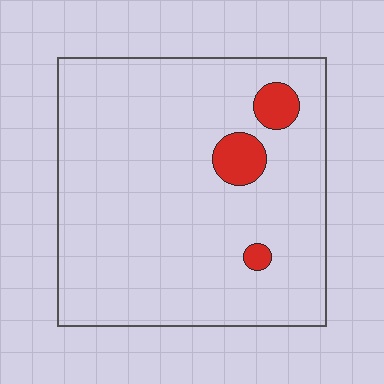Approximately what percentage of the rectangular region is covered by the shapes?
Approximately 5%.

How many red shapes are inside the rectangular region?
3.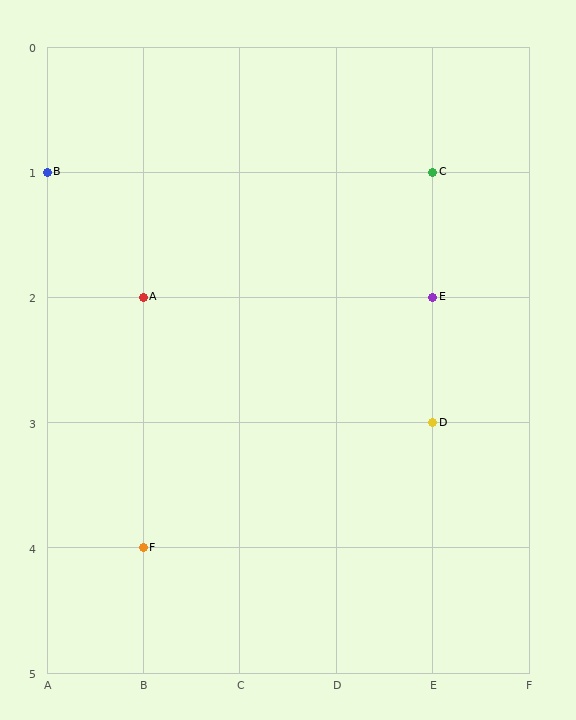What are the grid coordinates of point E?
Point E is at grid coordinates (E, 2).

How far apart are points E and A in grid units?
Points E and A are 3 columns apart.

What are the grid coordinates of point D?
Point D is at grid coordinates (E, 3).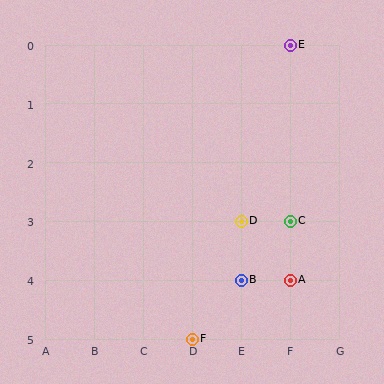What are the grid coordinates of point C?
Point C is at grid coordinates (F, 3).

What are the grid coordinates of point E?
Point E is at grid coordinates (F, 0).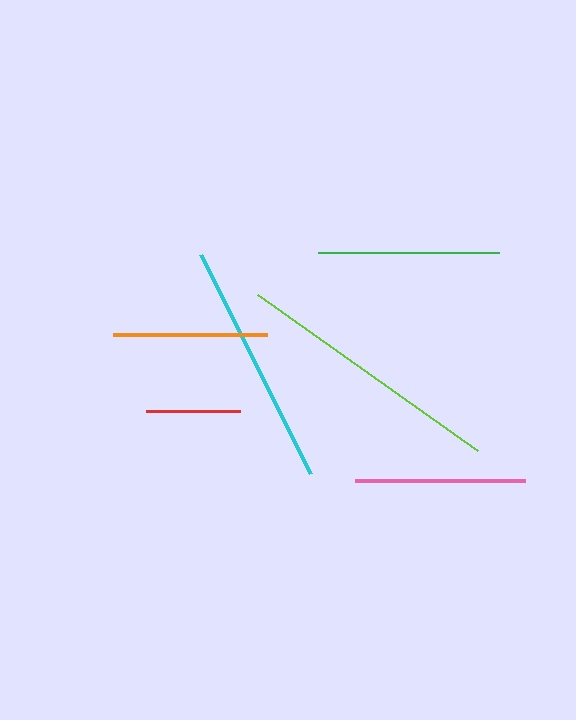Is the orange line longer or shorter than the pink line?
The pink line is longer than the orange line.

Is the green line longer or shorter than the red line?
The green line is longer than the red line.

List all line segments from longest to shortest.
From longest to shortest: lime, cyan, green, pink, orange, red.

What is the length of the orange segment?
The orange segment is approximately 154 pixels long.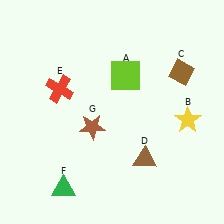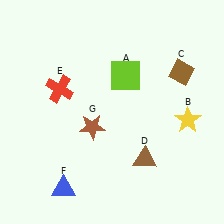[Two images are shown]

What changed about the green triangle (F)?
In Image 1, F is green. In Image 2, it changed to blue.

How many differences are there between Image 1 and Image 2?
There is 1 difference between the two images.